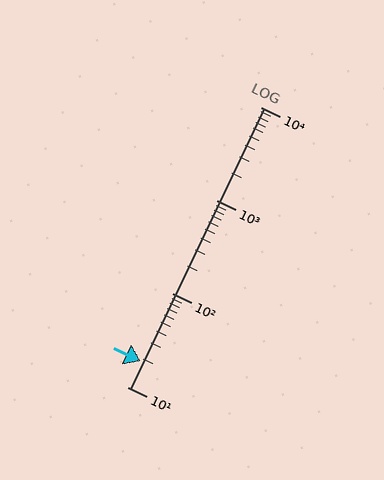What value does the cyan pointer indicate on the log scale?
The pointer indicates approximately 19.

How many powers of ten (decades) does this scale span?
The scale spans 3 decades, from 10 to 10000.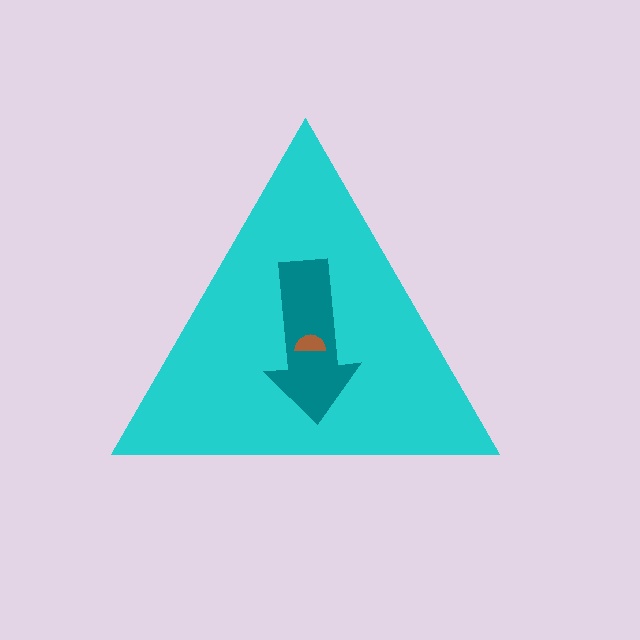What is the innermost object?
The brown semicircle.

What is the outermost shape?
The cyan triangle.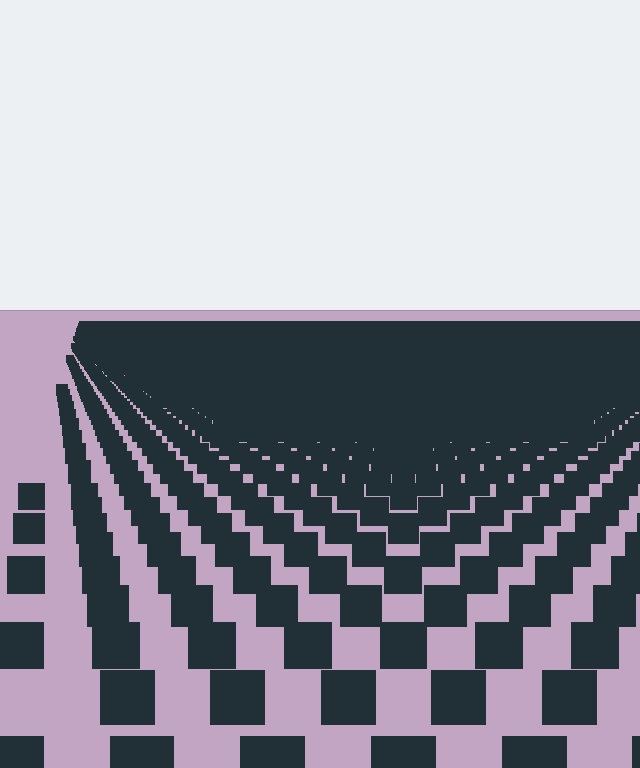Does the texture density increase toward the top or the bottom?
Density increases toward the top.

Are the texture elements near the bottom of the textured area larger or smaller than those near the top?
Larger. Near the bottom, elements are closer to the viewer and appear at a bigger on-screen size.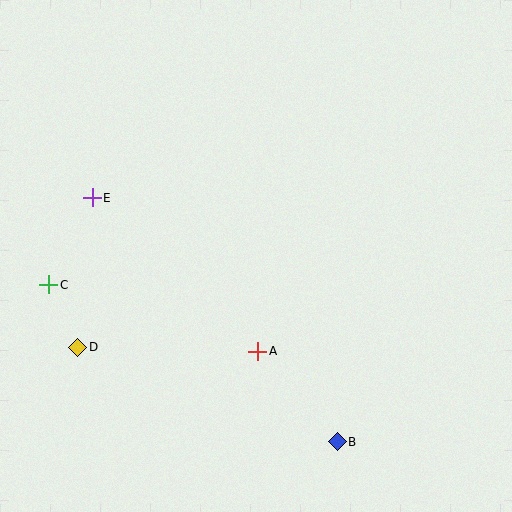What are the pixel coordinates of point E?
Point E is at (92, 198).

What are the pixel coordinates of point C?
Point C is at (48, 285).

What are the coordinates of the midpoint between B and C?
The midpoint between B and C is at (193, 363).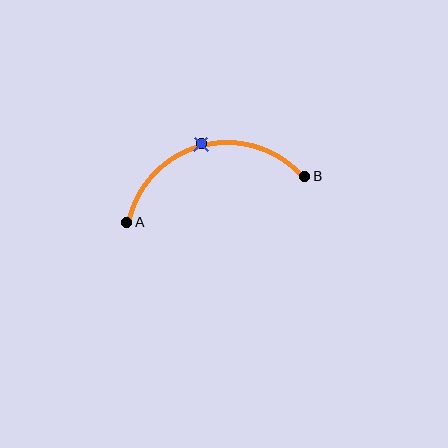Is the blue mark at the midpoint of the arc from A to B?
Yes. The blue mark lies on the arc at equal arc-length from both A and B — it is the arc midpoint.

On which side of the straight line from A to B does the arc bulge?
The arc bulges above the straight line connecting A and B.